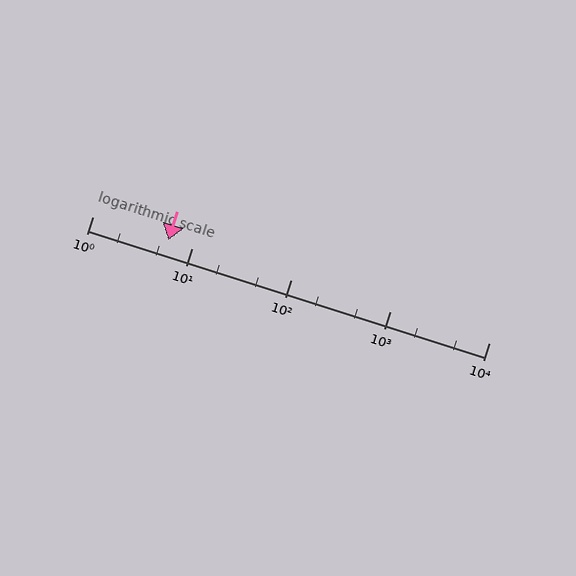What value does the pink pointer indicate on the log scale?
The pointer indicates approximately 5.8.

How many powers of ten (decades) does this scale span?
The scale spans 4 decades, from 1 to 10000.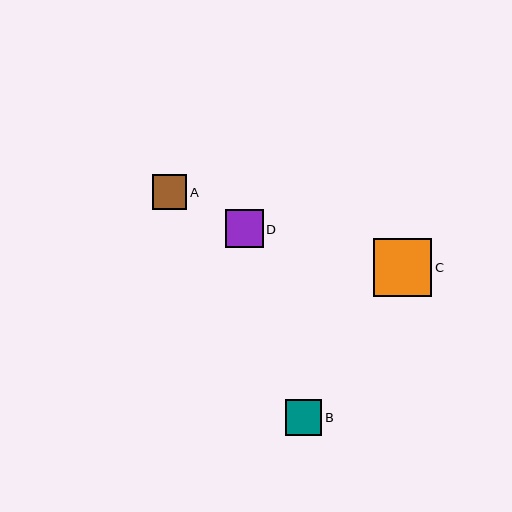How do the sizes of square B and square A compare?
Square B and square A are approximately the same size.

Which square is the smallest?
Square A is the smallest with a size of approximately 35 pixels.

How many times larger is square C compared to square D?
Square C is approximately 1.5 times the size of square D.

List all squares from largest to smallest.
From largest to smallest: C, D, B, A.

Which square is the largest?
Square C is the largest with a size of approximately 58 pixels.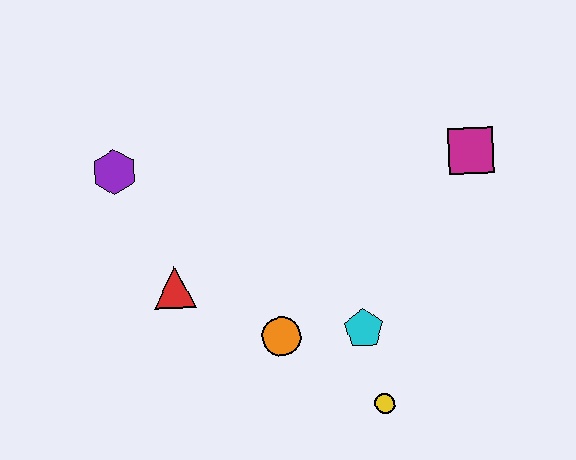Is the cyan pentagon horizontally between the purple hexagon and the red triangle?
No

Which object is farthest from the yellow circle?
The purple hexagon is farthest from the yellow circle.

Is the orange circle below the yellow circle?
No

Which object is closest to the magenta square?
The cyan pentagon is closest to the magenta square.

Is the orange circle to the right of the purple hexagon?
Yes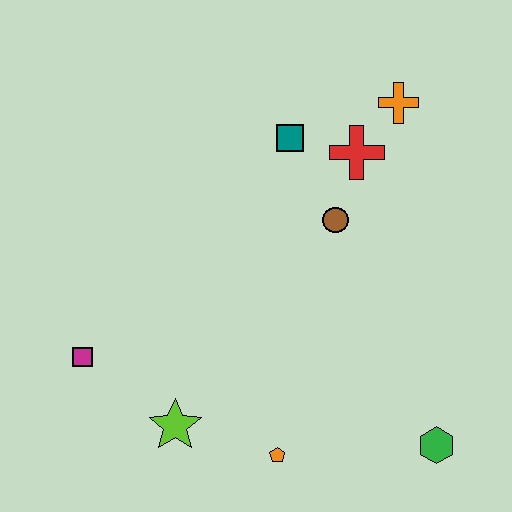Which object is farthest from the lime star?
The orange cross is farthest from the lime star.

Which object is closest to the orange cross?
The red cross is closest to the orange cross.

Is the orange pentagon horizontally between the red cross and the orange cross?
No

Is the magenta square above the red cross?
No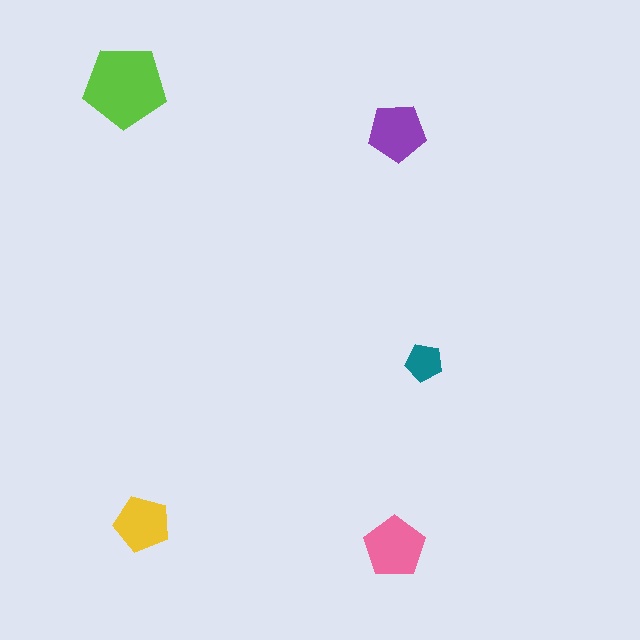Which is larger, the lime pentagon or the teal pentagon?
The lime one.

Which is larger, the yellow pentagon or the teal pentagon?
The yellow one.